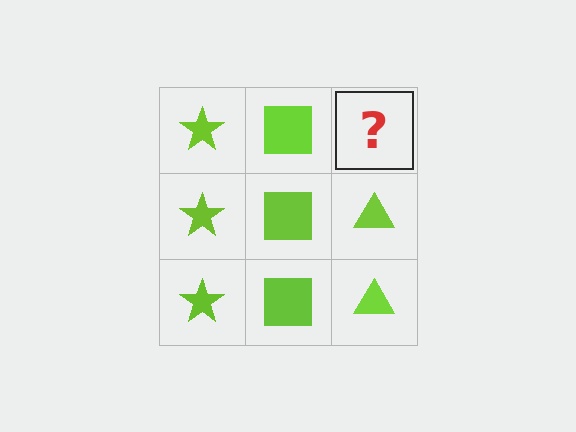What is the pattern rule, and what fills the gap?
The rule is that each column has a consistent shape. The gap should be filled with a lime triangle.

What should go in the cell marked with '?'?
The missing cell should contain a lime triangle.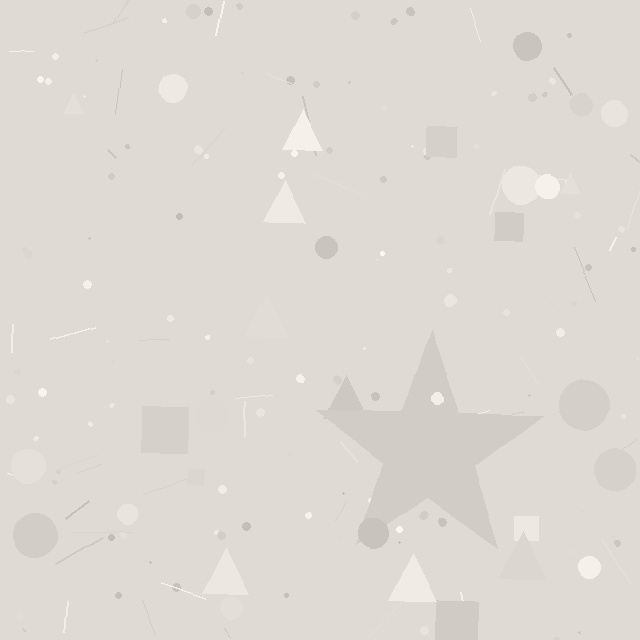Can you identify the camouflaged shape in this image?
The camouflaged shape is a star.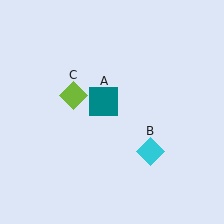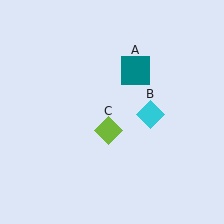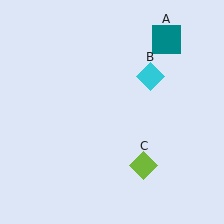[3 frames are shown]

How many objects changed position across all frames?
3 objects changed position: teal square (object A), cyan diamond (object B), lime diamond (object C).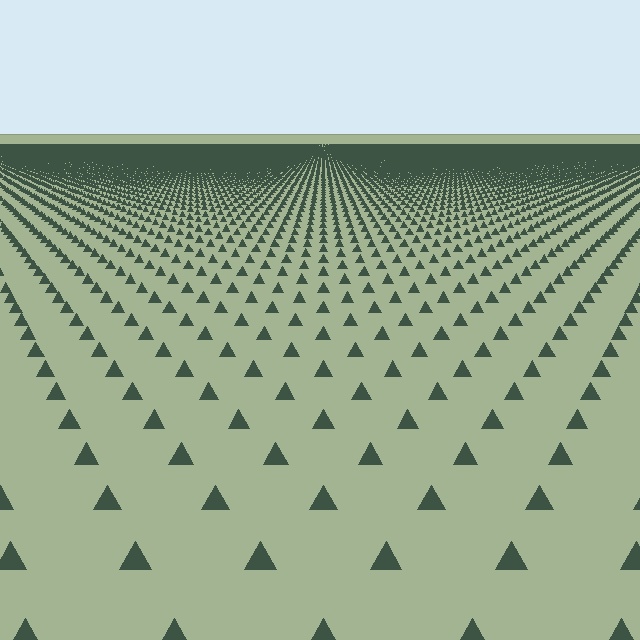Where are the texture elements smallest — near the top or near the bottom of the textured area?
Near the top.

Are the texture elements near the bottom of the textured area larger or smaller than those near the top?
Larger. Near the bottom, elements are closer to the viewer and appear at a bigger on-screen size.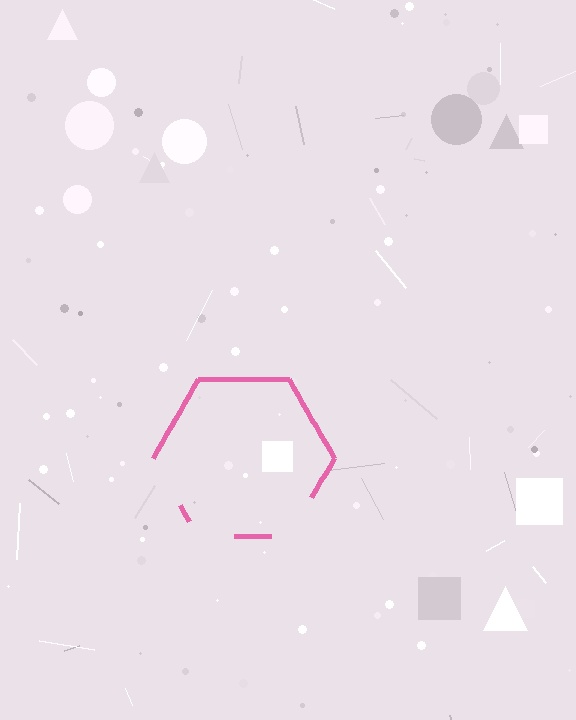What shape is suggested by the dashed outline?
The dashed outline suggests a hexagon.